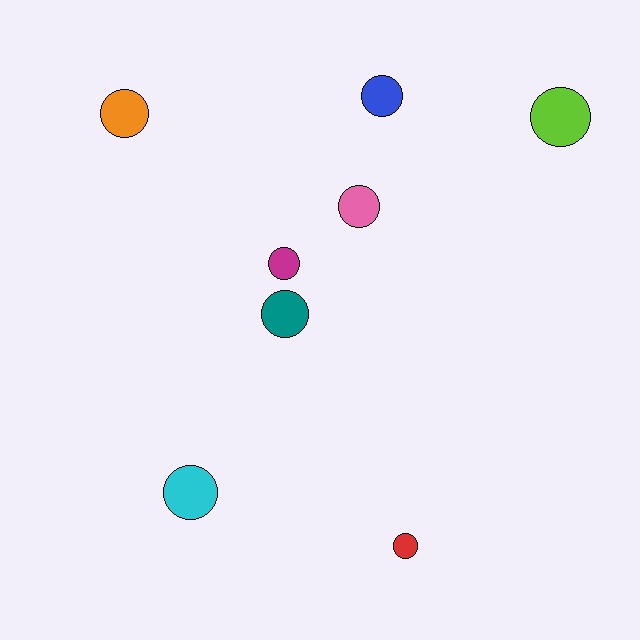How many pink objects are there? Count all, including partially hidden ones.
There is 1 pink object.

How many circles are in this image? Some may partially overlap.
There are 8 circles.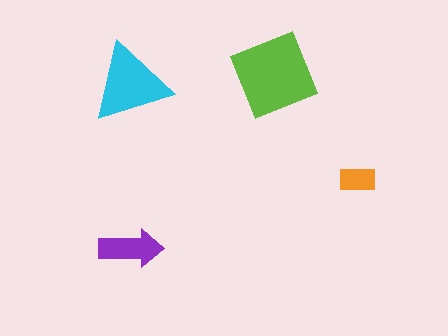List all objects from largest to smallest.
The lime diamond, the cyan triangle, the purple arrow, the orange rectangle.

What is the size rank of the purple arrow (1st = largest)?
3rd.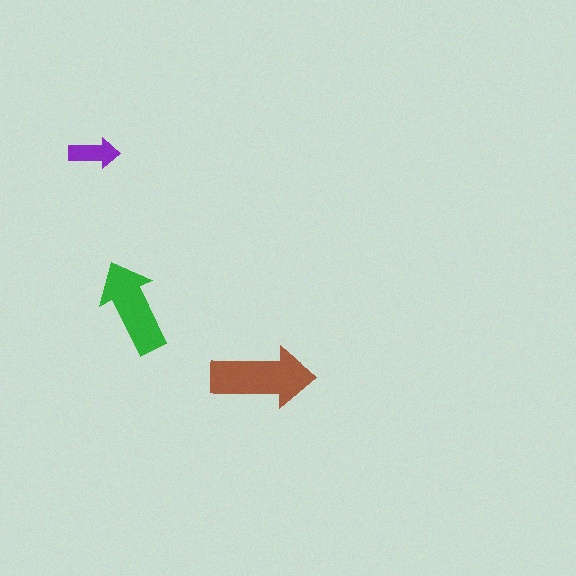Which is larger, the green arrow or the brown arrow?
The brown one.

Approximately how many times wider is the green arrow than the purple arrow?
About 2 times wider.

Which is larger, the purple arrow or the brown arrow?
The brown one.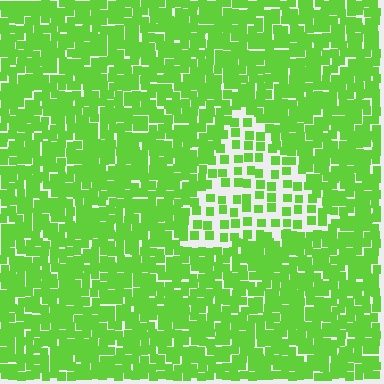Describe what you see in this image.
The image contains small lime elements arranged at two different densities. A triangle-shaped region is visible where the elements are less densely packed than the surrounding area.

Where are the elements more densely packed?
The elements are more densely packed outside the triangle boundary.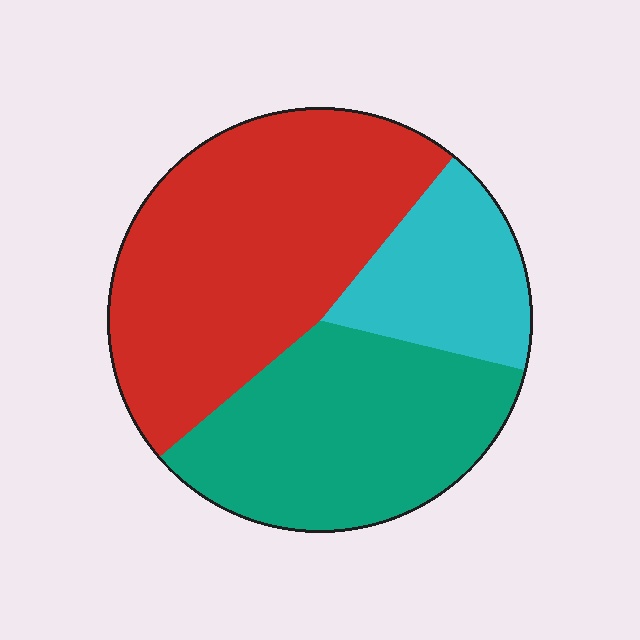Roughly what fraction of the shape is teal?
Teal covers 35% of the shape.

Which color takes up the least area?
Cyan, at roughly 20%.